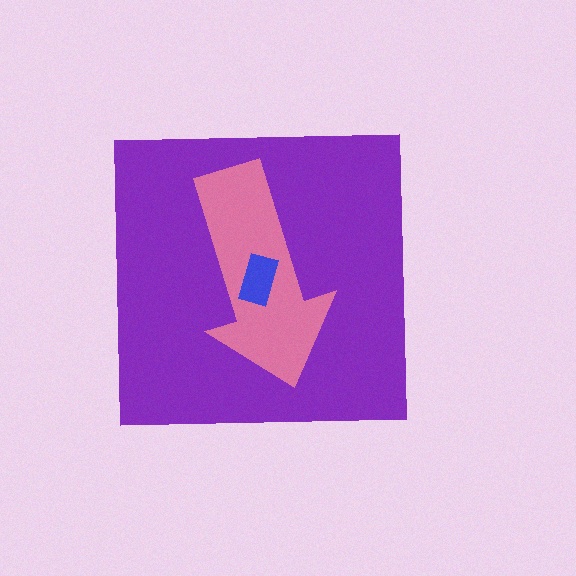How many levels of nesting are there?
3.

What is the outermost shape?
The purple square.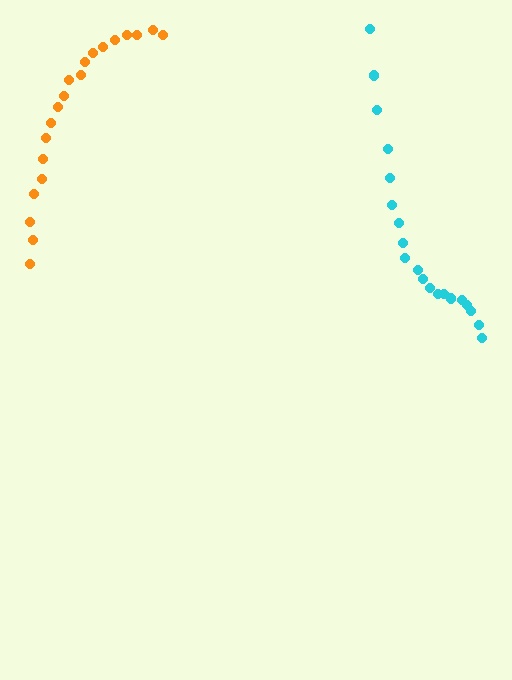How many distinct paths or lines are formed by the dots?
There are 2 distinct paths.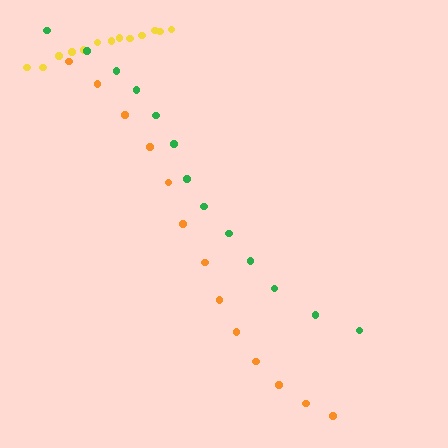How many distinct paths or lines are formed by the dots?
There are 3 distinct paths.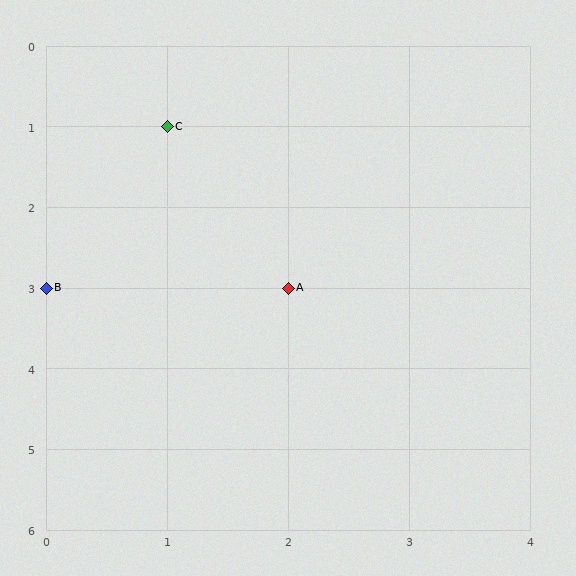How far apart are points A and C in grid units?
Points A and C are 1 column and 2 rows apart (about 2.2 grid units diagonally).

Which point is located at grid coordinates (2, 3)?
Point A is at (2, 3).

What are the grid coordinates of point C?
Point C is at grid coordinates (1, 1).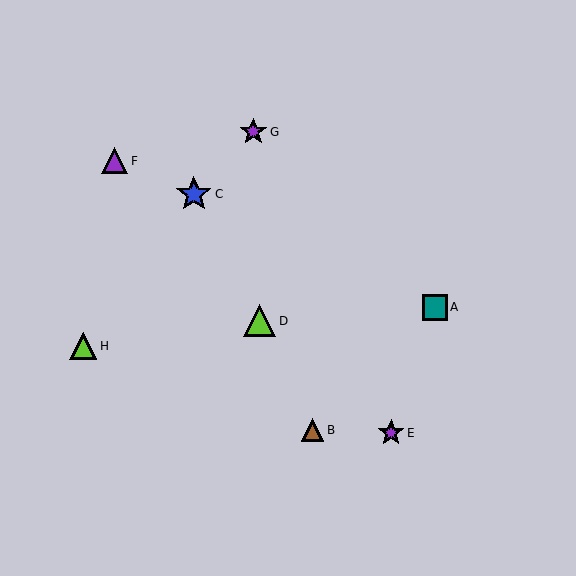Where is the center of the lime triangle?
The center of the lime triangle is at (83, 346).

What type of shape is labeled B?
Shape B is a brown triangle.